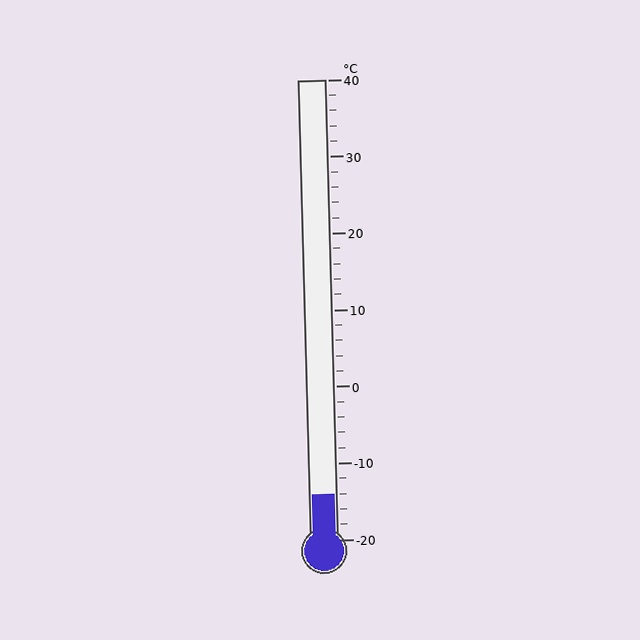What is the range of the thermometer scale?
The thermometer scale ranges from -20°C to 40°C.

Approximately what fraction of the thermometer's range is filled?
The thermometer is filled to approximately 10% of its range.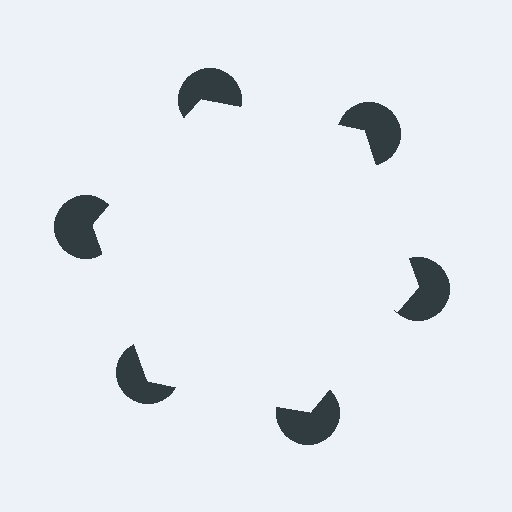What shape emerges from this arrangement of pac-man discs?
An illusory hexagon — its edges are inferred from the aligned wedge cuts in the pac-man discs, not physically drawn.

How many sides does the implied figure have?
6 sides.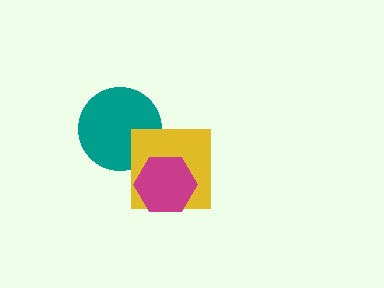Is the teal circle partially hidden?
Yes, it is partially covered by another shape.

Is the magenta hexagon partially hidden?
No, no other shape covers it.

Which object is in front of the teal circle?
The yellow square is in front of the teal circle.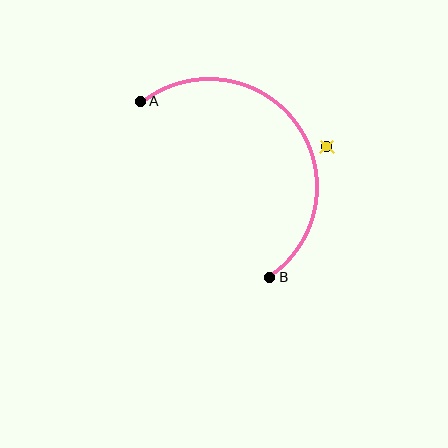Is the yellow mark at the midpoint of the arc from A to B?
No — the yellow mark does not lie on the arc at all. It sits slightly outside the curve.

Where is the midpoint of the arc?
The arc midpoint is the point on the curve farthest from the straight line joining A and B. It sits above and to the right of that line.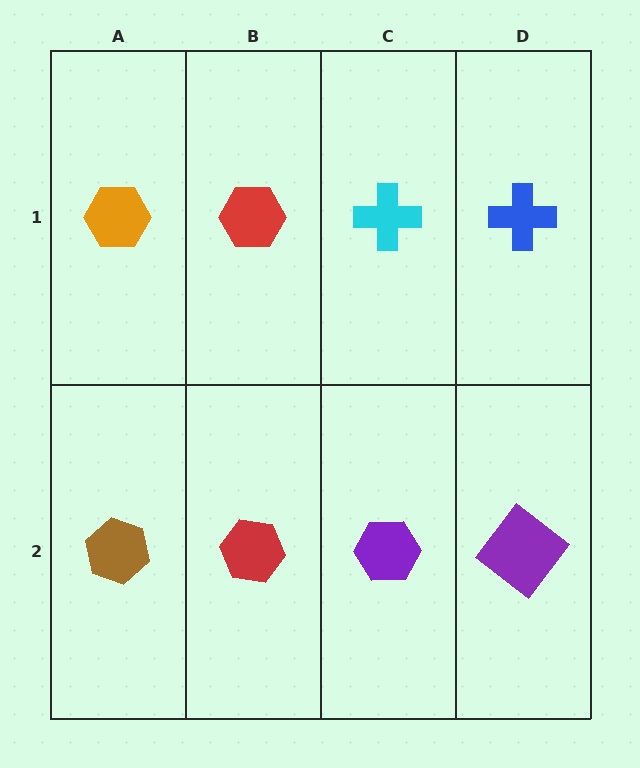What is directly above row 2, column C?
A cyan cross.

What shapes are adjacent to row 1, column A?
A brown hexagon (row 2, column A), a red hexagon (row 1, column B).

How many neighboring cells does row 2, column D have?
2.